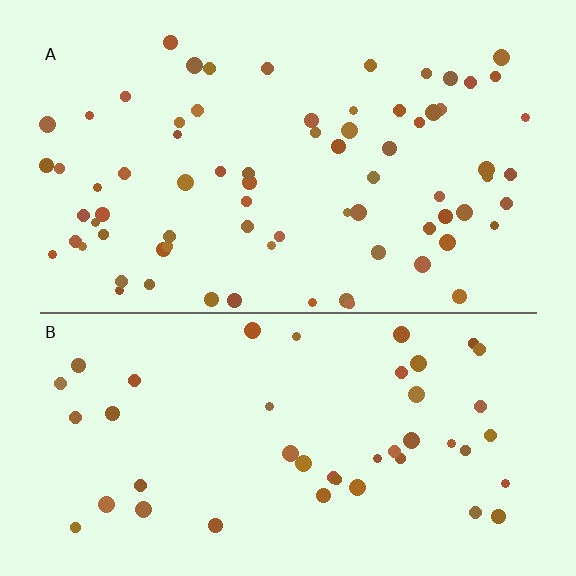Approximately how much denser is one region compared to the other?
Approximately 1.7× — region A over region B.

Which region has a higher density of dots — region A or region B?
A (the top).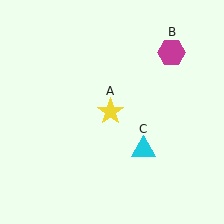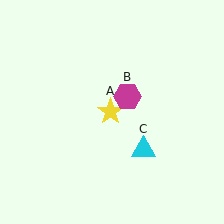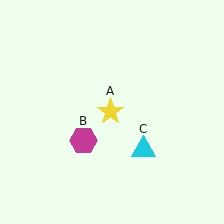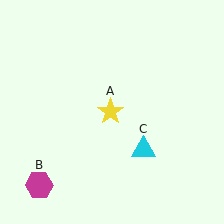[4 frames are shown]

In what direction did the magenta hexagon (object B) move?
The magenta hexagon (object B) moved down and to the left.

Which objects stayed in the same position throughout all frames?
Yellow star (object A) and cyan triangle (object C) remained stationary.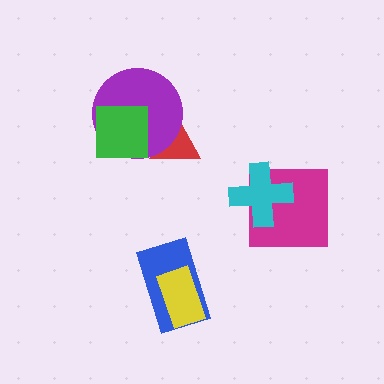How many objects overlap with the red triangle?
1 object overlaps with the red triangle.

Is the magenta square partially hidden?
Yes, it is partially covered by another shape.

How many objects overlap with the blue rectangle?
1 object overlaps with the blue rectangle.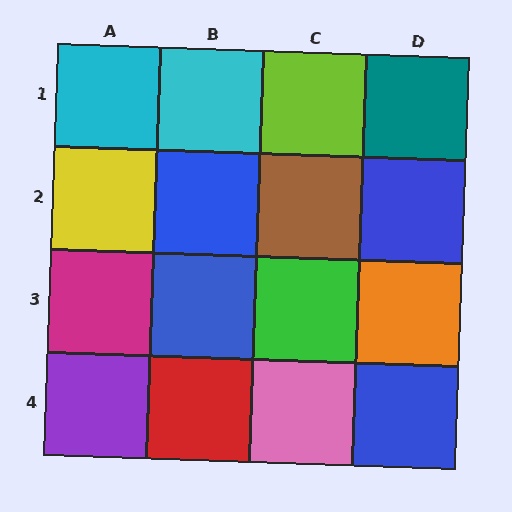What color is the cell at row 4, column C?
Pink.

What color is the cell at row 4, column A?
Purple.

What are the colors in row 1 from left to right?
Cyan, cyan, lime, teal.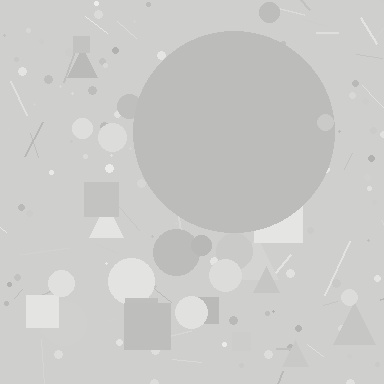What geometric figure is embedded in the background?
A circle is embedded in the background.